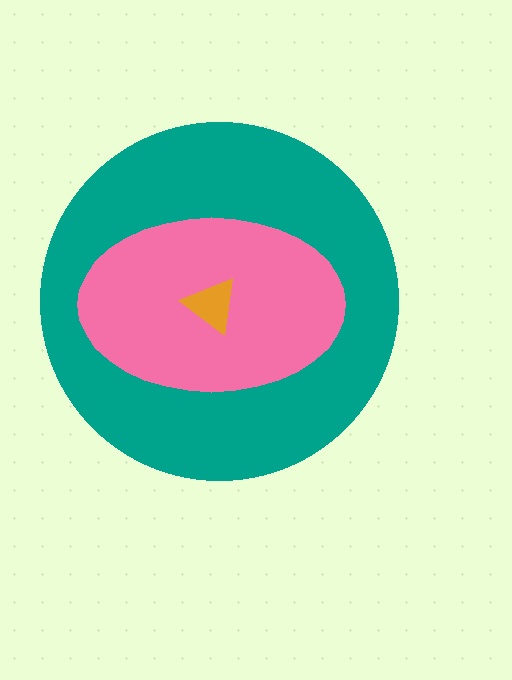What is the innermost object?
The orange triangle.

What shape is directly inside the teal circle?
The pink ellipse.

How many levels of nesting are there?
3.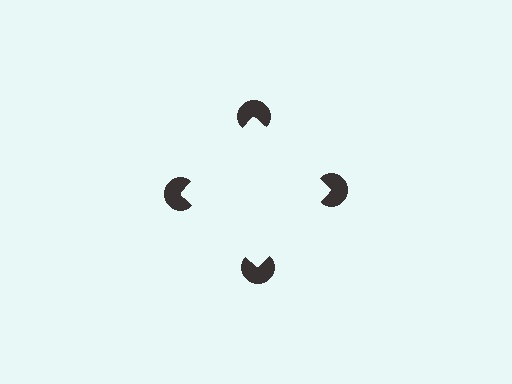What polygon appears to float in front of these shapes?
An illusory square — its edges are inferred from the aligned wedge cuts in the pac-man discs, not physically drawn.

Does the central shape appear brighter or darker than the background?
It typically appears slightly brighter than the background, even though no actual brightness change is drawn.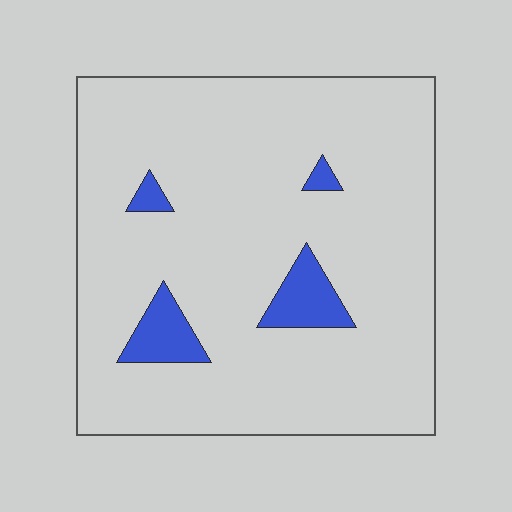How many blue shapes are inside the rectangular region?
4.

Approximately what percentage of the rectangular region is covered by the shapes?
Approximately 10%.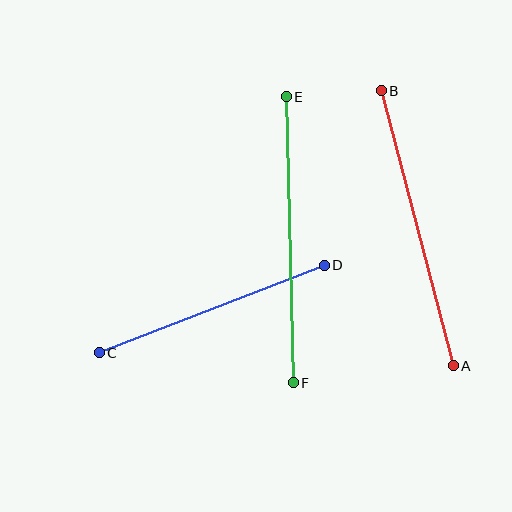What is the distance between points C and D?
The distance is approximately 242 pixels.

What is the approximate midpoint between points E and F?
The midpoint is at approximately (290, 240) pixels.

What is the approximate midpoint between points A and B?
The midpoint is at approximately (417, 228) pixels.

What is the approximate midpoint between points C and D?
The midpoint is at approximately (212, 309) pixels.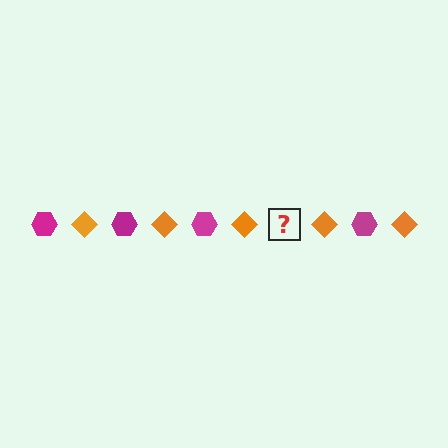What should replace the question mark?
The question mark should be replaced with a magenta hexagon.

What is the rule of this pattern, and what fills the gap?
The rule is that the pattern alternates between magenta hexagon and orange diamond. The gap should be filled with a magenta hexagon.